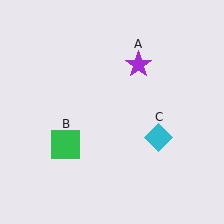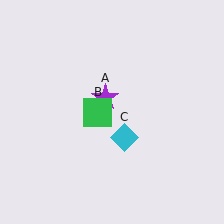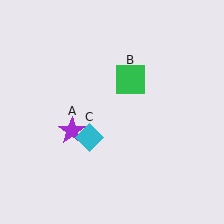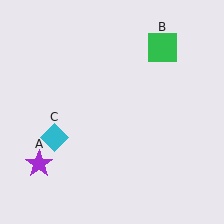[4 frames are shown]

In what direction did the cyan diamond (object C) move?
The cyan diamond (object C) moved left.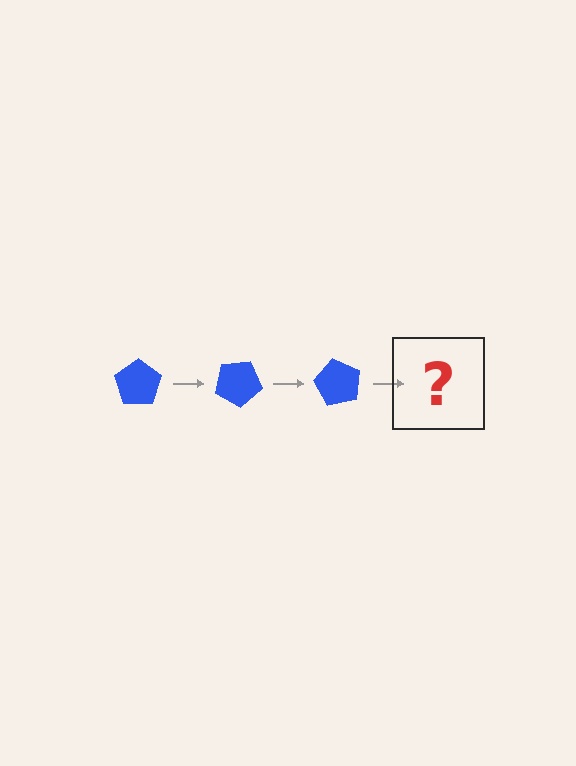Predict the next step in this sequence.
The next step is a blue pentagon rotated 90 degrees.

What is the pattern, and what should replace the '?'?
The pattern is that the pentagon rotates 30 degrees each step. The '?' should be a blue pentagon rotated 90 degrees.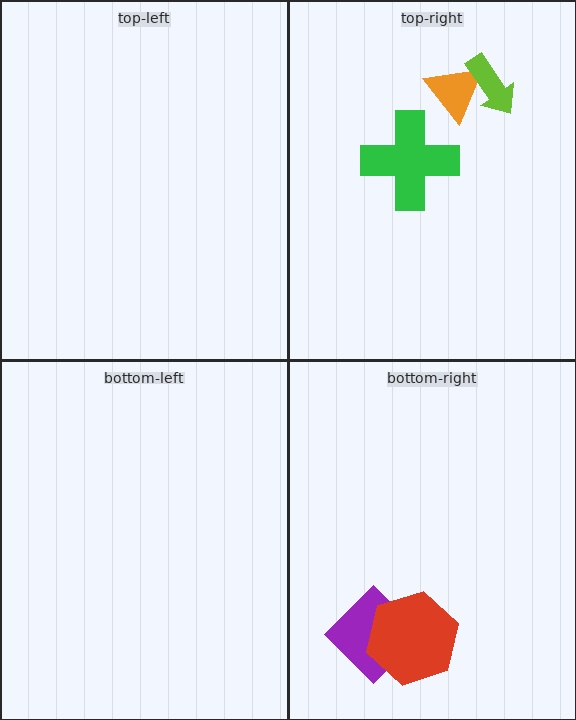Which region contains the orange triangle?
The top-right region.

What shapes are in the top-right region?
The green cross, the orange triangle, the lime arrow.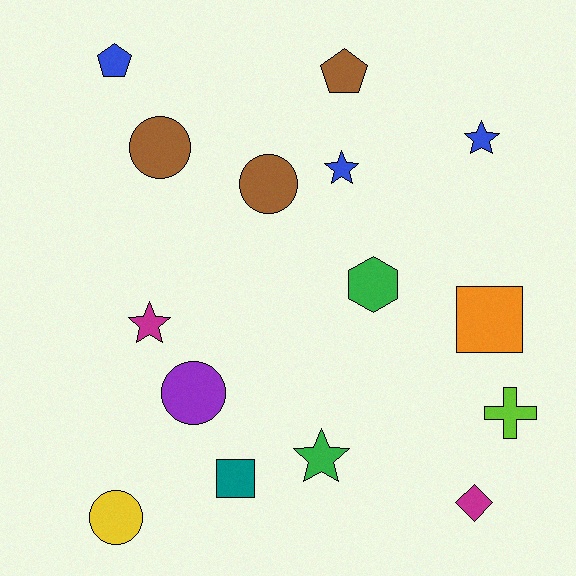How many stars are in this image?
There are 4 stars.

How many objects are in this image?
There are 15 objects.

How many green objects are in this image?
There are 2 green objects.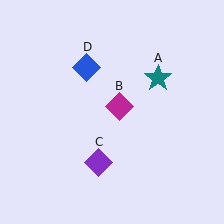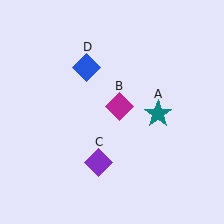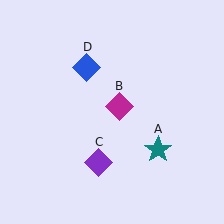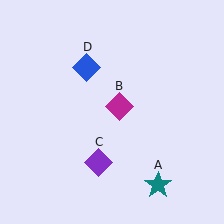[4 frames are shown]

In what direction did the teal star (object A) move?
The teal star (object A) moved down.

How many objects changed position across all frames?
1 object changed position: teal star (object A).